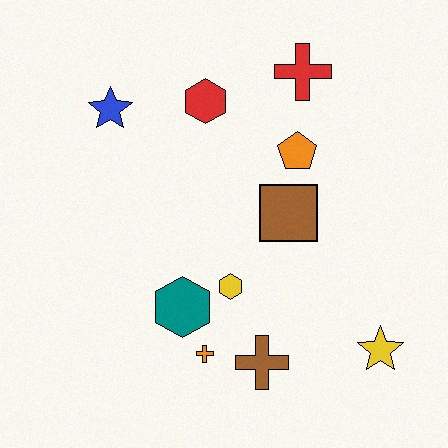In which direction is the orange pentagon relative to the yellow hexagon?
The orange pentagon is above the yellow hexagon.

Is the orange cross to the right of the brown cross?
No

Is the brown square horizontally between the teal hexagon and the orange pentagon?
Yes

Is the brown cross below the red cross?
Yes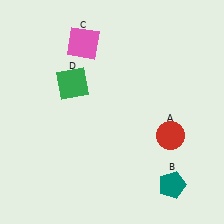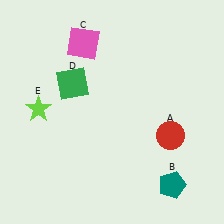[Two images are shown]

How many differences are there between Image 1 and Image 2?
There is 1 difference between the two images.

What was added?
A lime star (E) was added in Image 2.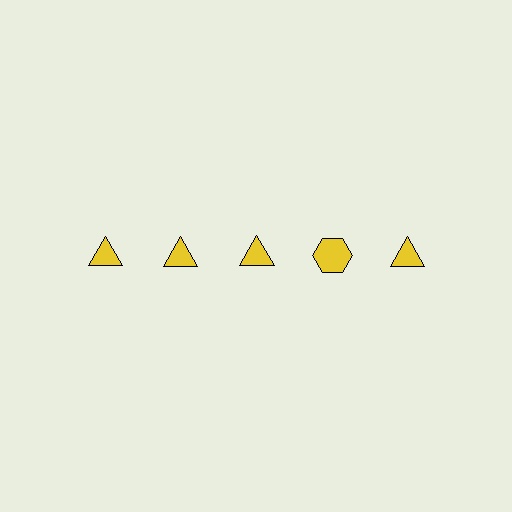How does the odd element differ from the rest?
It has a different shape: hexagon instead of triangle.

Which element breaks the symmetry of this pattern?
The yellow hexagon in the top row, second from right column breaks the symmetry. All other shapes are yellow triangles.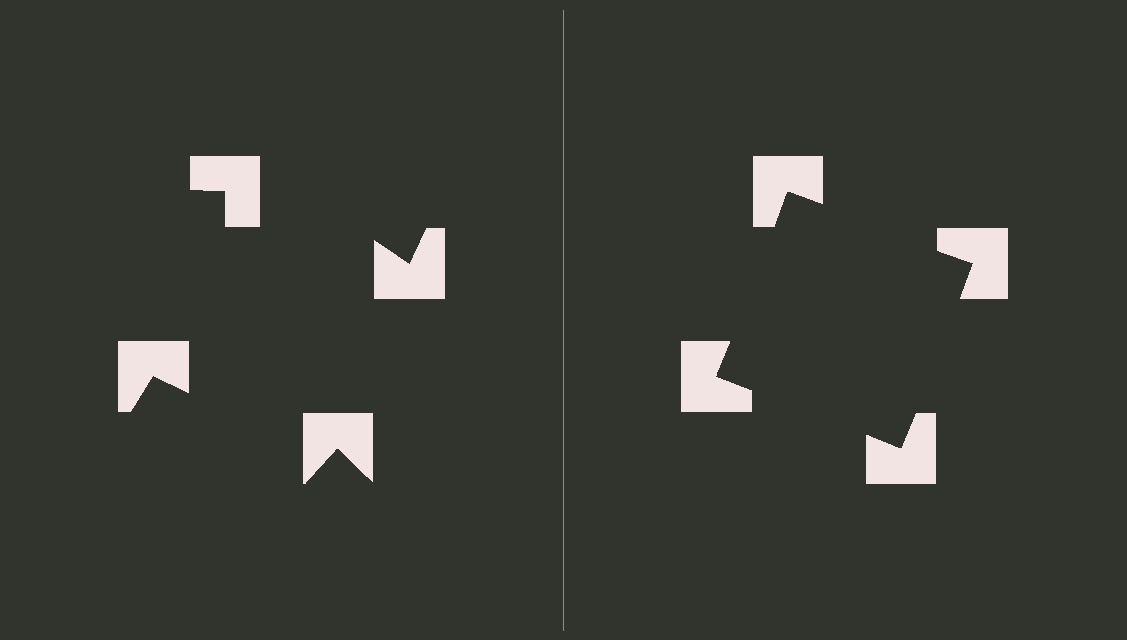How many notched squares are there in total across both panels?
8 — 4 on each side.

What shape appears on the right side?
An illusory square.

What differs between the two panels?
The notched squares are positioned identically on both sides; only the wedge orientations differ. On the right they align to a square; on the left they are misaligned.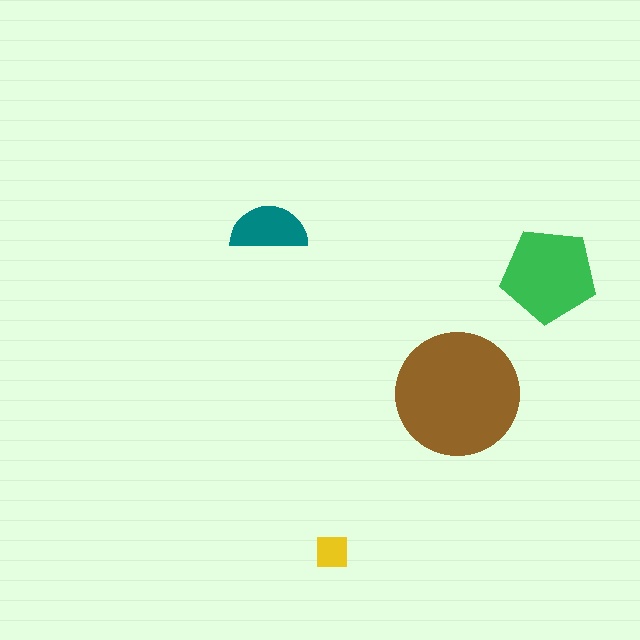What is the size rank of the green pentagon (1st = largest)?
2nd.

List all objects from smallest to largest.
The yellow square, the teal semicircle, the green pentagon, the brown circle.